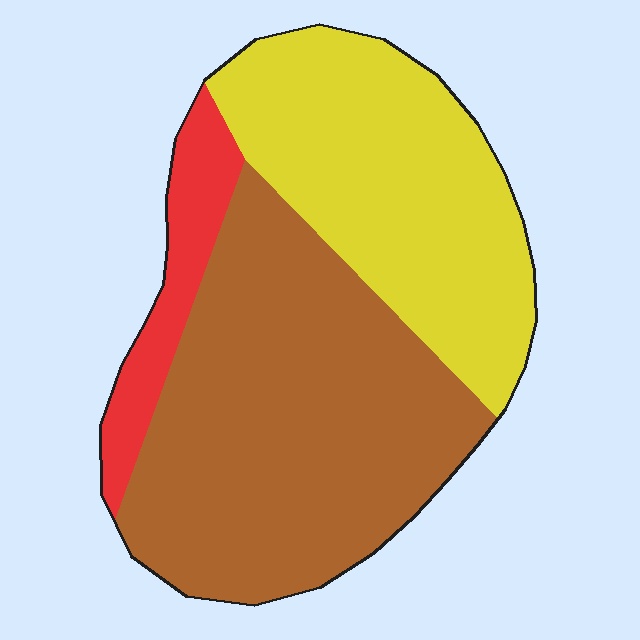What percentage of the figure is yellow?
Yellow covers 37% of the figure.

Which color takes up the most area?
Brown, at roughly 50%.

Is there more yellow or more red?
Yellow.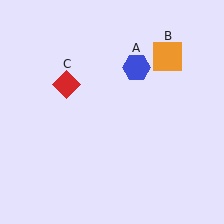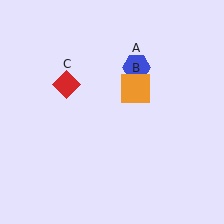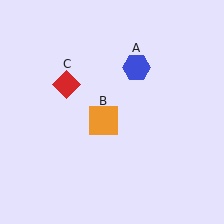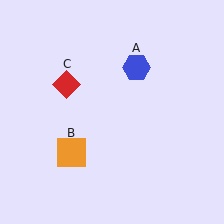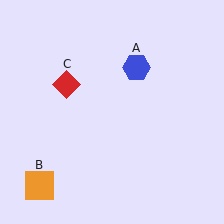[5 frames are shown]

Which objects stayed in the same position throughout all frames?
Blue hexagon (object A) and red diamond (object C) remained stationary.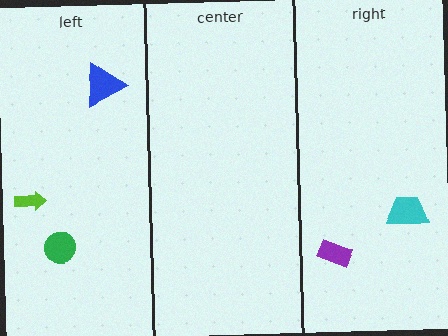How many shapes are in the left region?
3.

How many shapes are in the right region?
2.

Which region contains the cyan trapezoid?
The right region.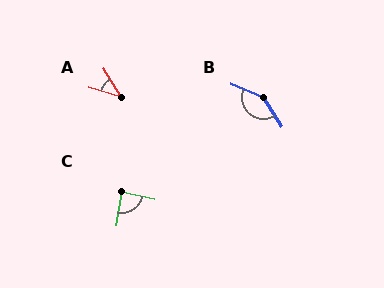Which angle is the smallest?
A, at approximately 41 degrees.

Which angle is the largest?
B, at approximately 144 degrees.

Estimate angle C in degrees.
Approximately 88 degrees.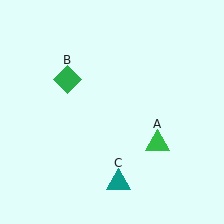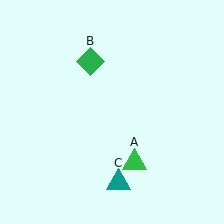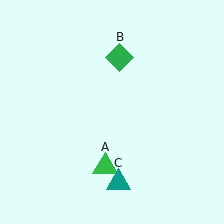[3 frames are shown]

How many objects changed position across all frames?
2 objects changed position: green triangle (object A), green diamond (object B).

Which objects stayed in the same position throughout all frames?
Teal triangle (object C) remained stationary.